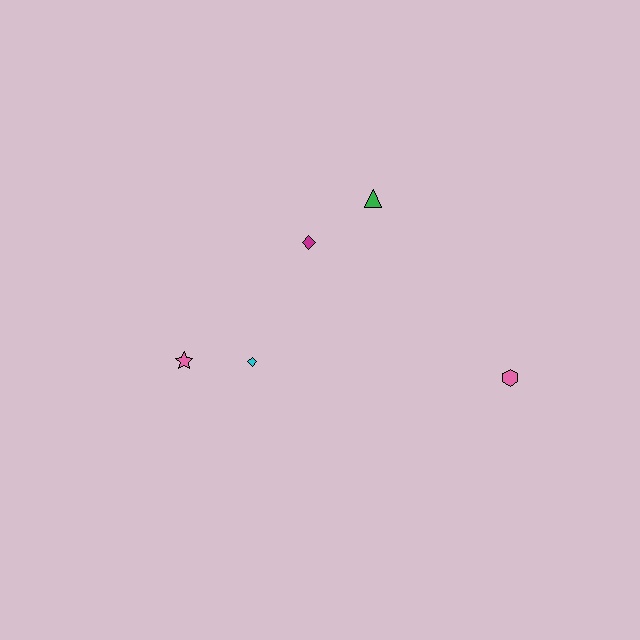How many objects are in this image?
There are 5 objects.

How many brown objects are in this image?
There are no brown objects.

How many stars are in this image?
There is 1 star.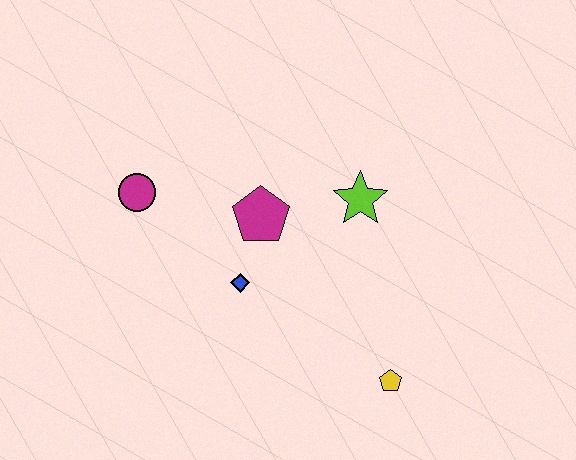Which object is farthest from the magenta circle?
The yellow pentagon is farthest from the magenta circle.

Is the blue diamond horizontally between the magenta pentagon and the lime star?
No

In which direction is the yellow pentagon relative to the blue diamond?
The yellow pentagon is to the right of the blue diamond.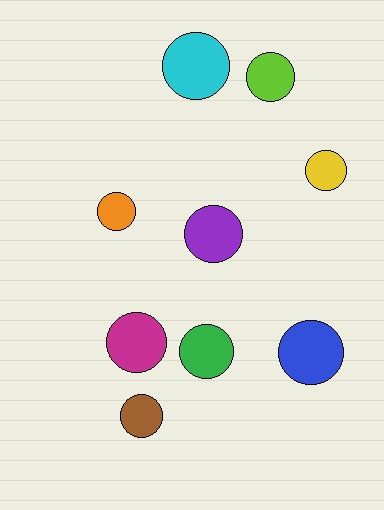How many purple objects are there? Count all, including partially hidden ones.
There is 1 purple object.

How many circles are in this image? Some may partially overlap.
There are 9 circles.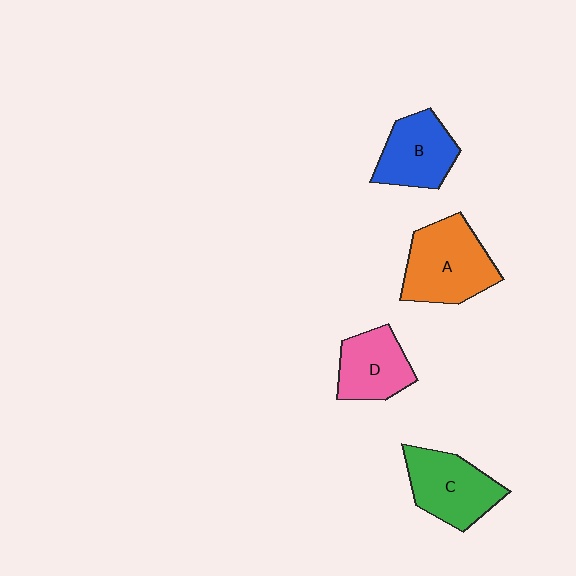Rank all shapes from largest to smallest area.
From largest to smallest: A (orange), C (green), B (blue), D (pink).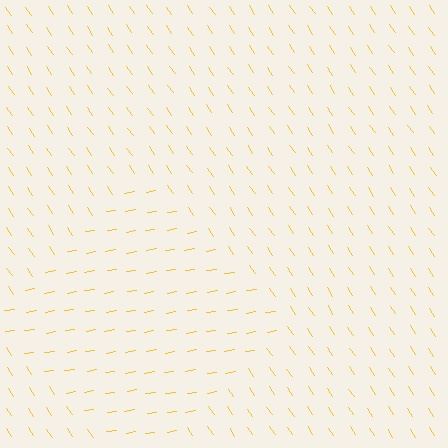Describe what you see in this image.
The image is filled with small yellow line segments. A diamond region in the image has lines oriented differently from the surrounding lines, creating a visible texture boundary.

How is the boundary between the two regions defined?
The boundary is defined purely by a change in line orientation (approximately 66 degrees difference). All lines are the same color and thickness.